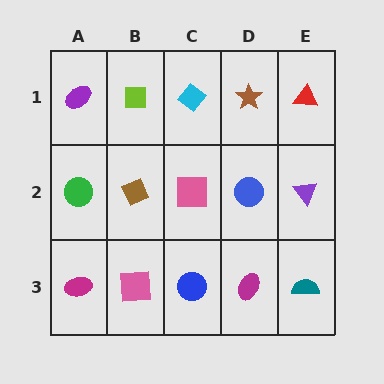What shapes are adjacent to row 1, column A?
A green circle (row 2, column A), a lime square (row 1, column B).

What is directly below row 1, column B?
A brown diamond.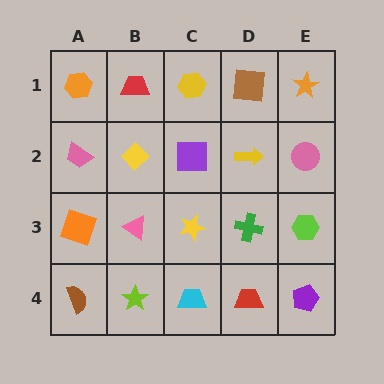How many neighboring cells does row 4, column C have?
3.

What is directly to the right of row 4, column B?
A cyan trapezoid.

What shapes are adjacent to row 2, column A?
An orange hexagon (row 1, column A), an orange square (row 3, column A), a yellow diamond (row 2, column B).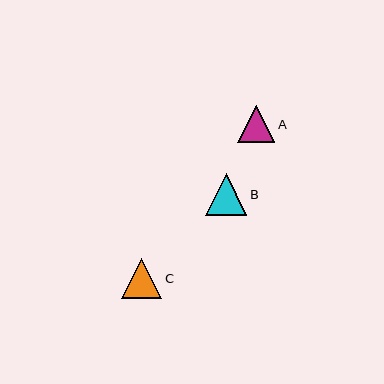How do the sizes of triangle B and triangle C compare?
Triangle B and triangle C are approximately the same size.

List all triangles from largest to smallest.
From largest to smallest: B, C, A.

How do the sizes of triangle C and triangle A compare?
Triangle C and triangle A are approximately the same size.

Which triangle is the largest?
Triangle B is the largest with a size of approximately 41 pixels.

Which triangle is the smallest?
Triangle A is the smallest with a size of approximately 37 pixels.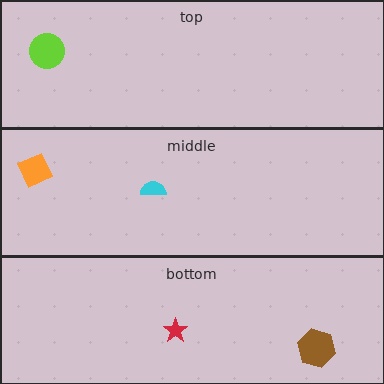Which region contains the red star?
The bottom region.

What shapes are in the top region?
The lime circle.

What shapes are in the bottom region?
The brown hexagon, the red star.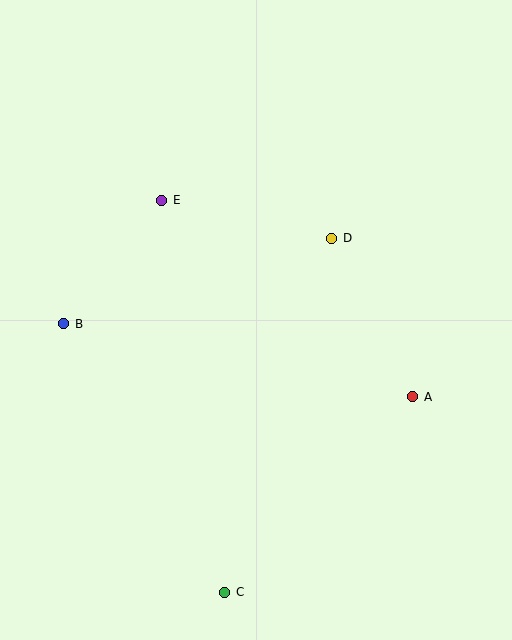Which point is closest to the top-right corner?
Point D is closest to the top-right corner.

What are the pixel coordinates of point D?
Point D is at (332, 238).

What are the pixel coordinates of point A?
Point A is at (413, 397).